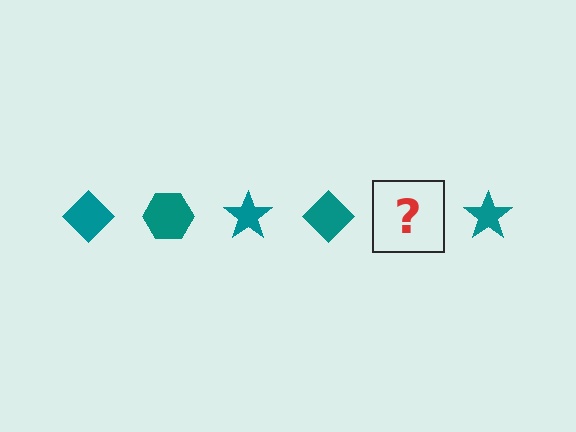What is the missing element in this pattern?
The missing element is a teal hexagon.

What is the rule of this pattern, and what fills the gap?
The rule is that the pattern cycles through diamond, hexagon, star shapes in teal. The gap should be filled with a teal hexagon.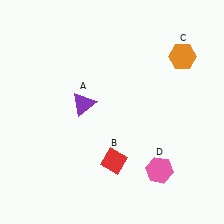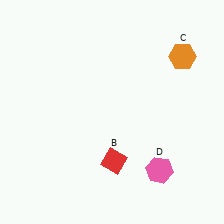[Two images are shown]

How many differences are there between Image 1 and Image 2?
There is 1 difference between the two images.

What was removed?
The purple triangle (A) was removed in Image 2.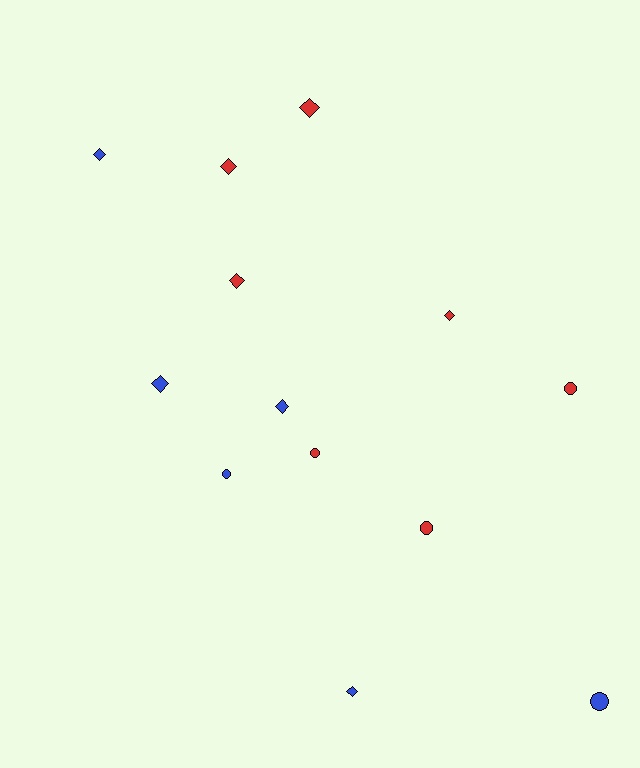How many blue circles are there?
There are 2 blue circles.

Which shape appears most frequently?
Diamond, with 8 objects.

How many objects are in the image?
There are 13 objects.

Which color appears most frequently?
Red, with 7 objects.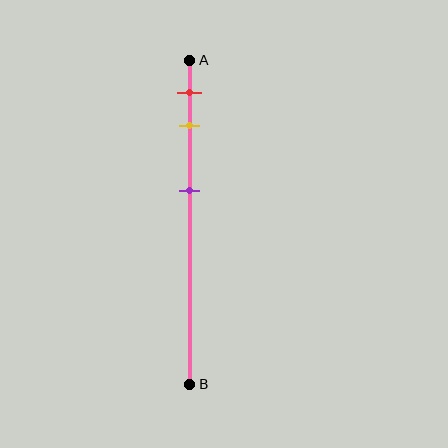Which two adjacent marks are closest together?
The red and yellow marks are the closest adjacent pair.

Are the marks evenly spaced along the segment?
No, the marks are not evenly spaced.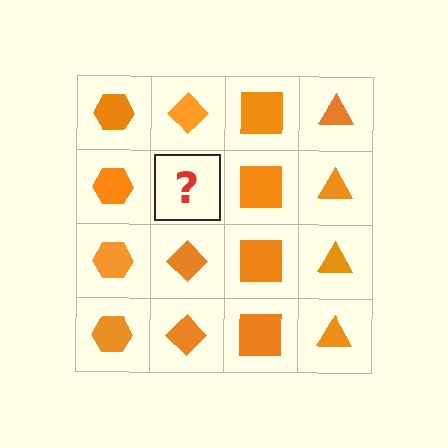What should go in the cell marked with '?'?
The missing cell should contain an orange diamond.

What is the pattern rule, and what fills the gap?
The rule is that each column has a consistent shape. The gap should be filled with an orange diamond.